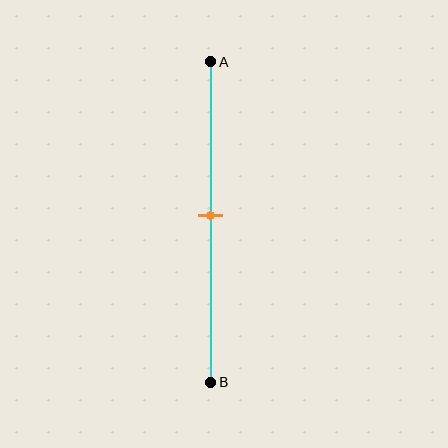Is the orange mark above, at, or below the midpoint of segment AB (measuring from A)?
The orange mark is approximately at the midpoint of segment AB.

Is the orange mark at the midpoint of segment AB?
Yes, the mark is approximately at the midpoint.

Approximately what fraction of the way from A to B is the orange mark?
The orange mark is approximately 50% of the way from A to B.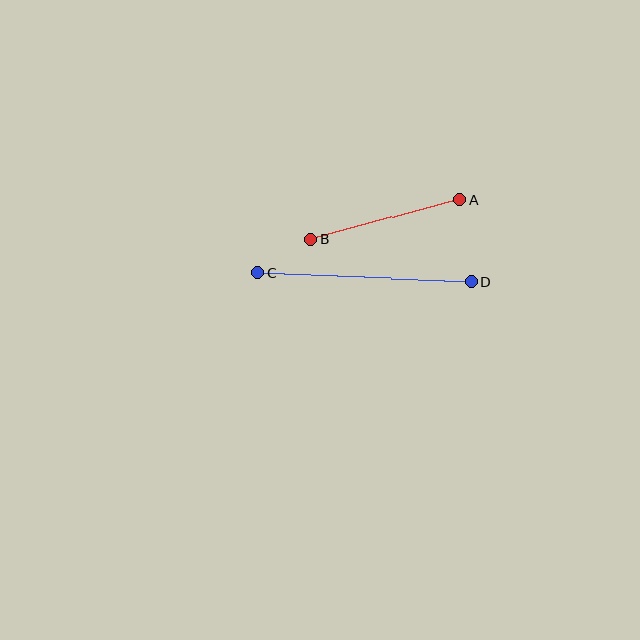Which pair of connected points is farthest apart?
Points C and D are farthest apart.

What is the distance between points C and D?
The distance is approximately 214 pixels.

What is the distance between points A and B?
The distance is approximately 154 pixels.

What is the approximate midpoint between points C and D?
The midpoint is at approximately (365, 277) pixels.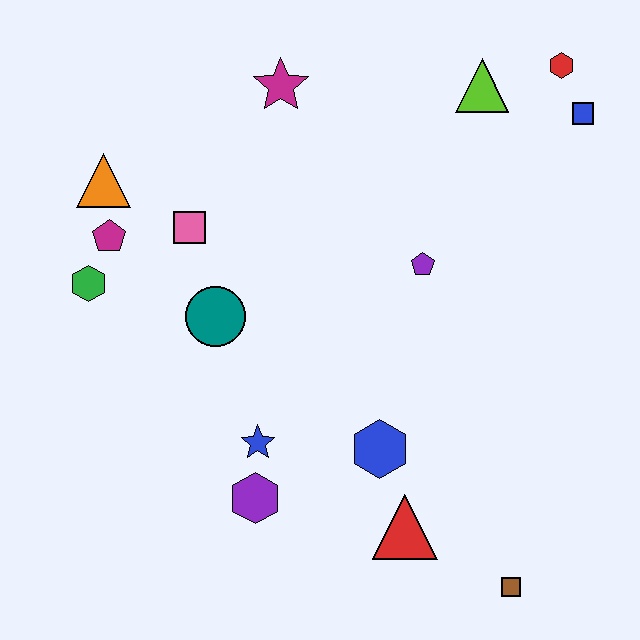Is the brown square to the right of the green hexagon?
Yes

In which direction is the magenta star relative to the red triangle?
The magenta star is above the red triangle.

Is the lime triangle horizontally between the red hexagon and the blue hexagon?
Yes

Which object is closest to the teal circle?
The pink square is closest to the teal circle.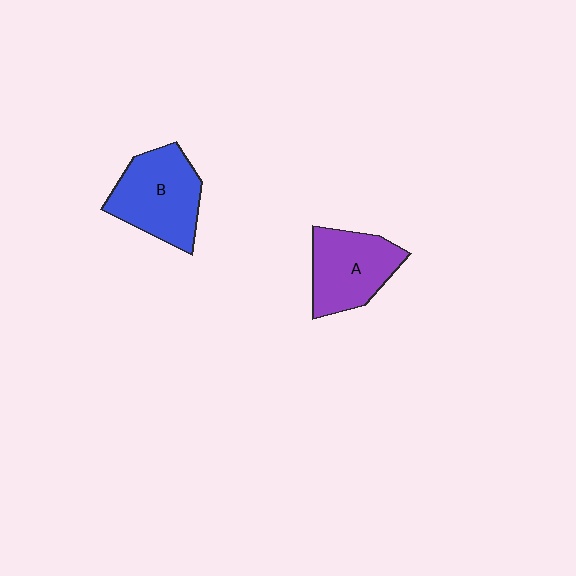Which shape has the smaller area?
Shape A (purple).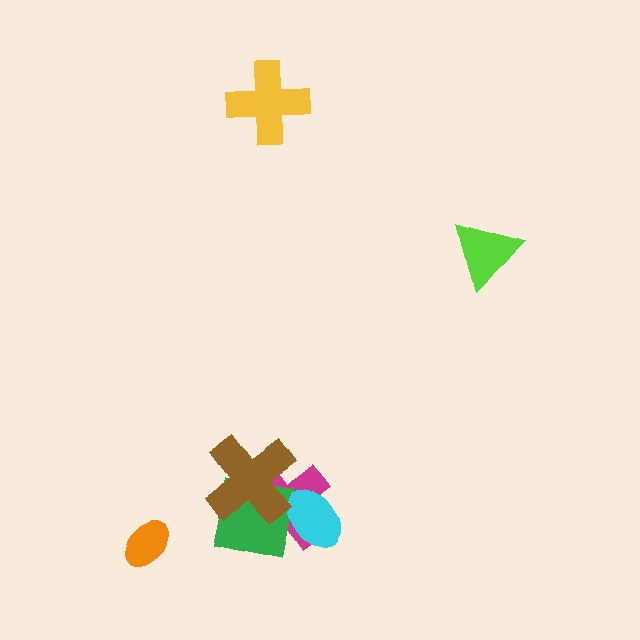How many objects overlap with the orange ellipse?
0 objects overlap with the orange ellipse.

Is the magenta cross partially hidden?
Yes, it is partially covered by another shape.